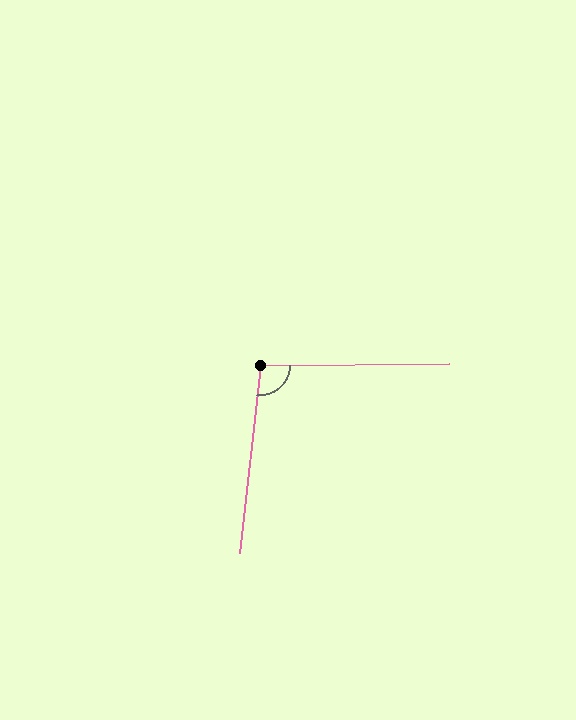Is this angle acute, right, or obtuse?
It is obtuse.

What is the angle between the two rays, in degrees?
Approximately 97 degrees.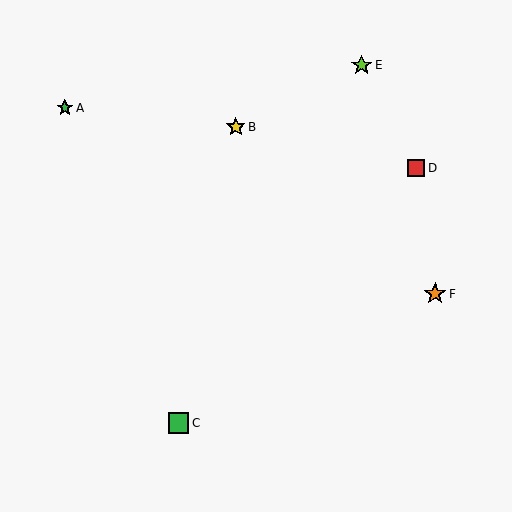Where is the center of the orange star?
The center of the orange star is at (435, 294).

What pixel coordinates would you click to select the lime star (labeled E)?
Click at (362, 65) to select the lime star E.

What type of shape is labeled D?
Shape D is a red square.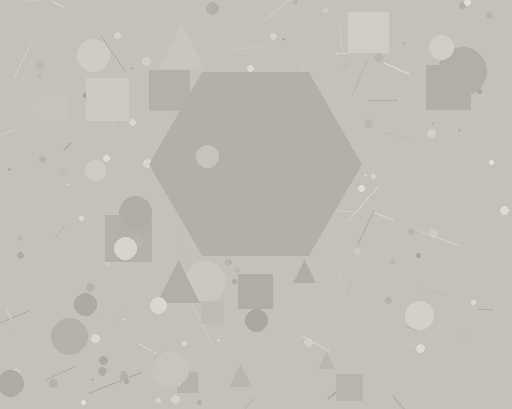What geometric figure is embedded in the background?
A hexagon is embedded in the background.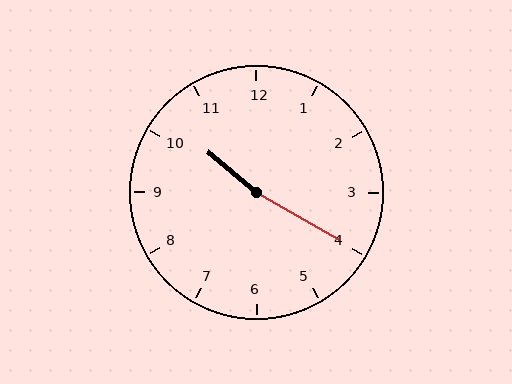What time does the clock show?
10:20.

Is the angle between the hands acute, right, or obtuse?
It is obtuse.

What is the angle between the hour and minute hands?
Approximately 170 degrees.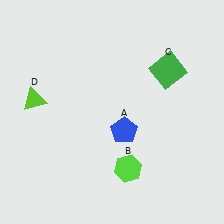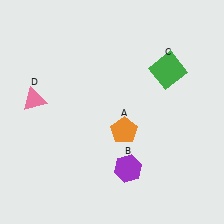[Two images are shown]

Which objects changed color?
A changed from blue to orange. B changed from lime to purple. D changed from lime to pink.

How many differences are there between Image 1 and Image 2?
There are 3 differences between the two images.